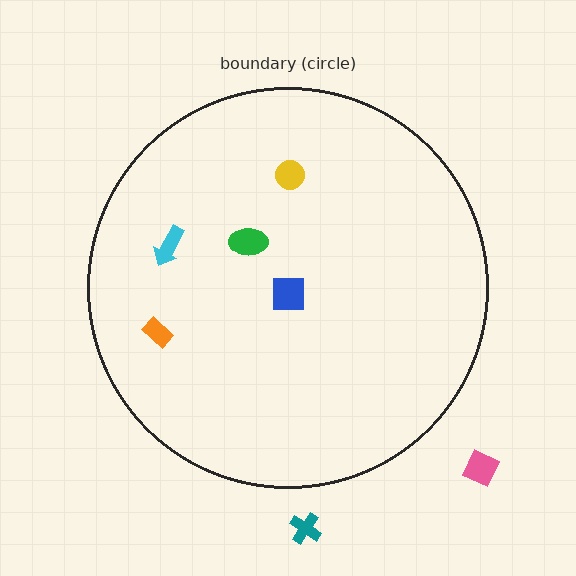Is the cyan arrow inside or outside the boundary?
Inside.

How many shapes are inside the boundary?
5 inside, 2 outside.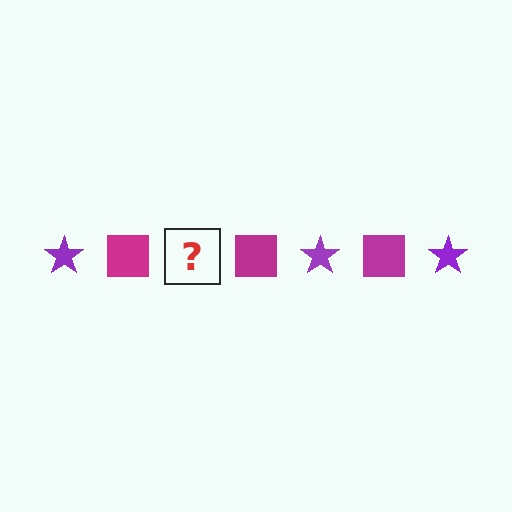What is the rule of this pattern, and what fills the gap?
The rule is that the pattern alternates between purple star and magenta square. The gap should be filled with a purple star.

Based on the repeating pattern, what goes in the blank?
The blank should be a purple star.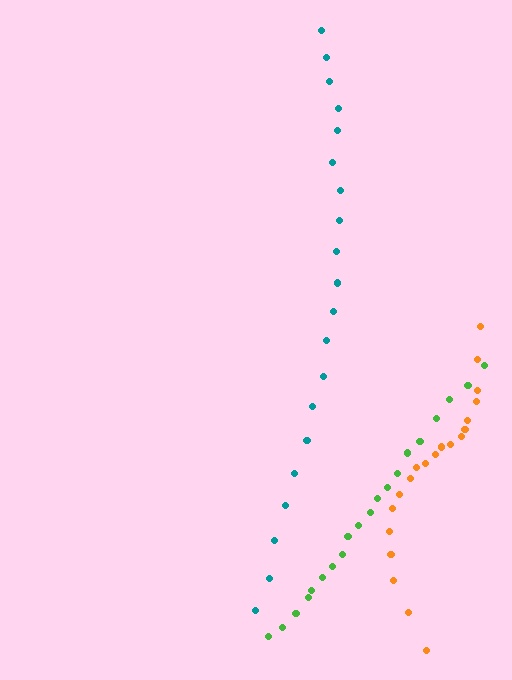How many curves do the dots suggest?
There are 3 distinct paths.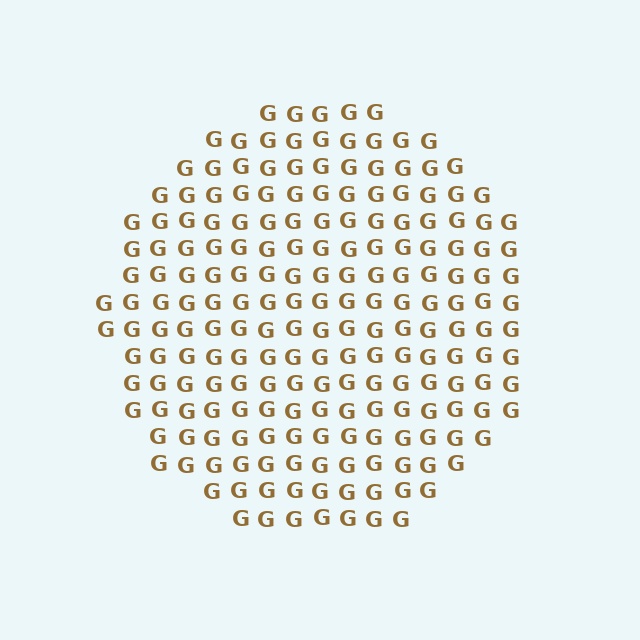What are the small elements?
The small elements are letter G's.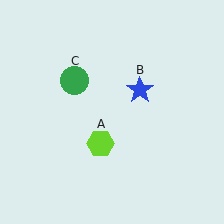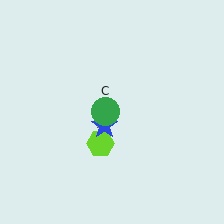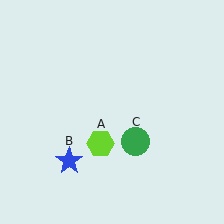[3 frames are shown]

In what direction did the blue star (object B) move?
The blue star (object B) moved down and to the left.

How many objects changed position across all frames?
2 objects changed position: blue star (object B), green circle (object C).